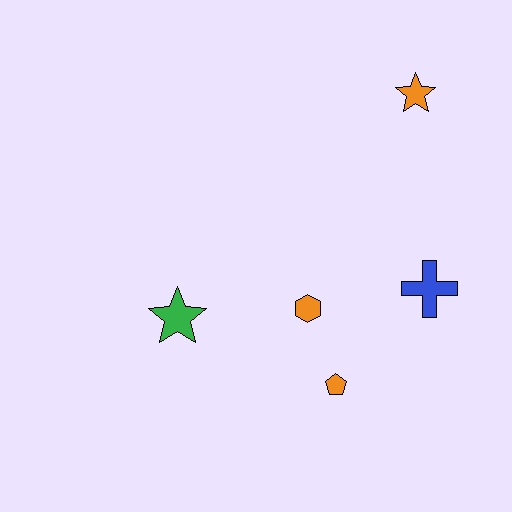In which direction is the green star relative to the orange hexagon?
The green star is to the left of the orange hexagon.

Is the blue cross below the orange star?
Yes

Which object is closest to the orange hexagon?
The orange pentagon is closest to the orange hexagon.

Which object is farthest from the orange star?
The green star is farthest from the orange star.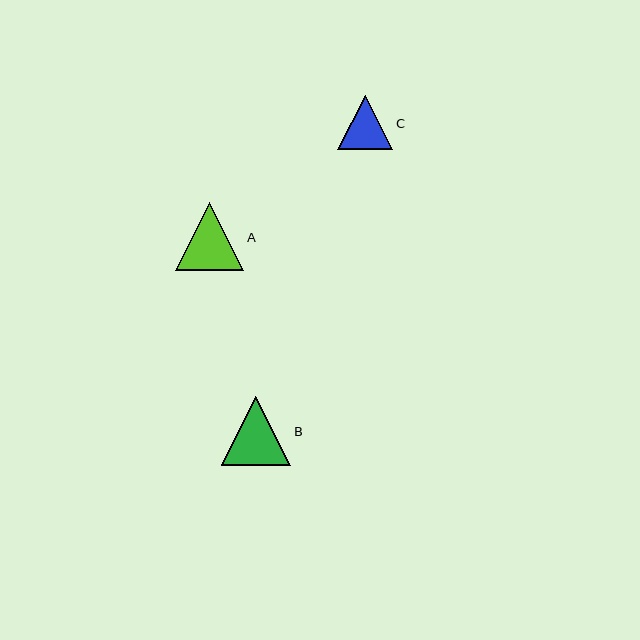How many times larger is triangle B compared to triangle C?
Triangle B is approximately 1.3 times the size of triangle C.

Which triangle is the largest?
Triangle B is the largest with a size of approximately 69 pixels.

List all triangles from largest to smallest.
From largest to smallest: B, A, C.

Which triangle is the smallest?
Triangle C is the smallest with a size of approximately 55 pixels.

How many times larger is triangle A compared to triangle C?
Triangle A is approximately 1.2 times the size of triangle C.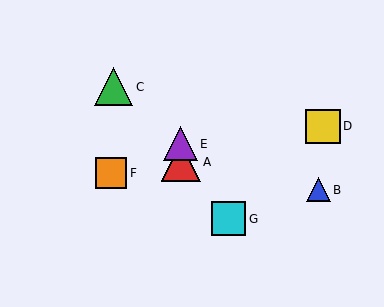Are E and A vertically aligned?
Yes, both are at x≈181.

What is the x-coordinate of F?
Object F is at x≈111.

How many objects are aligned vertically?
2 objects (A, E) are aligned vertically.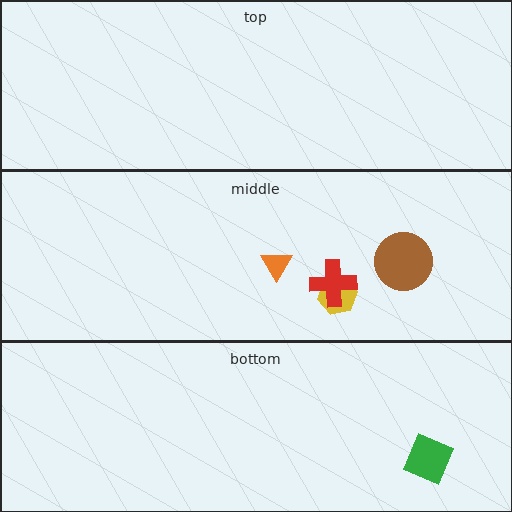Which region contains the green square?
The bottom region.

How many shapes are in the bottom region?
1.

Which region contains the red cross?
The middle region.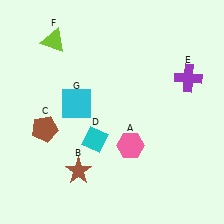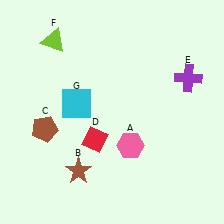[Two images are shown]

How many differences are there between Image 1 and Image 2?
There is 1 difference between the two images.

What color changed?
The diamond (D) changed from cyan in Image 1 to red in Image 2.